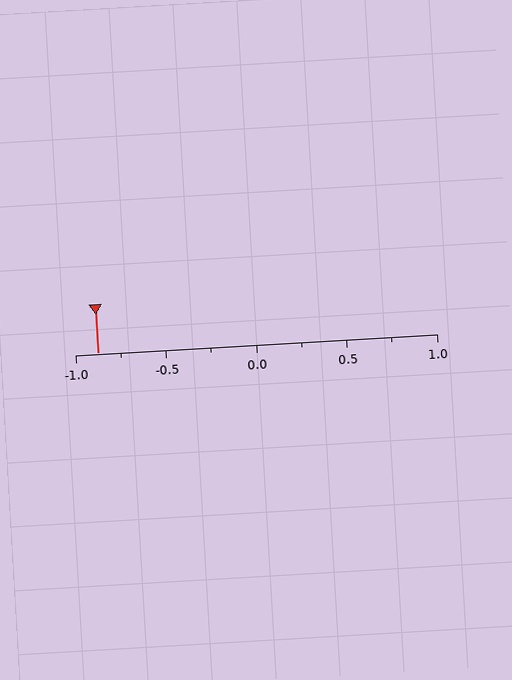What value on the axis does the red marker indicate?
The marker indicates approximately -0.88.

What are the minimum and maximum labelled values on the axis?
The axis runs from -1.0 to 1.0.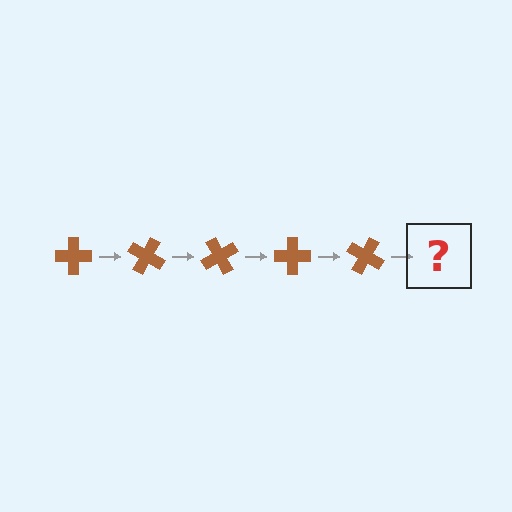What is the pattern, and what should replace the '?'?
The pattern is that the cross rotates 30 degrees each step. The '?' should be a brown cross rotated 150 degrees.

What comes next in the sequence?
The next element should be a brown cross rotated 150 degrees.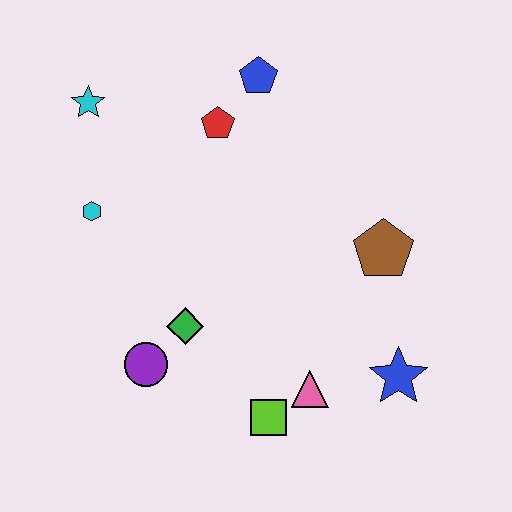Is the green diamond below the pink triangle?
No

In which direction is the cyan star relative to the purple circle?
The cyan star is above the purple circle.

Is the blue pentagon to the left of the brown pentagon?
Yes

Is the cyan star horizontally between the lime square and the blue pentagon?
No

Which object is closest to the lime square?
The pink triangle is closest to the lime square.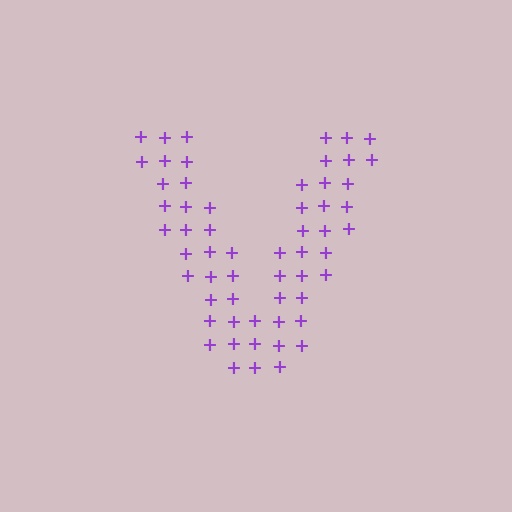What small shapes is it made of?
It is made of small plus signs.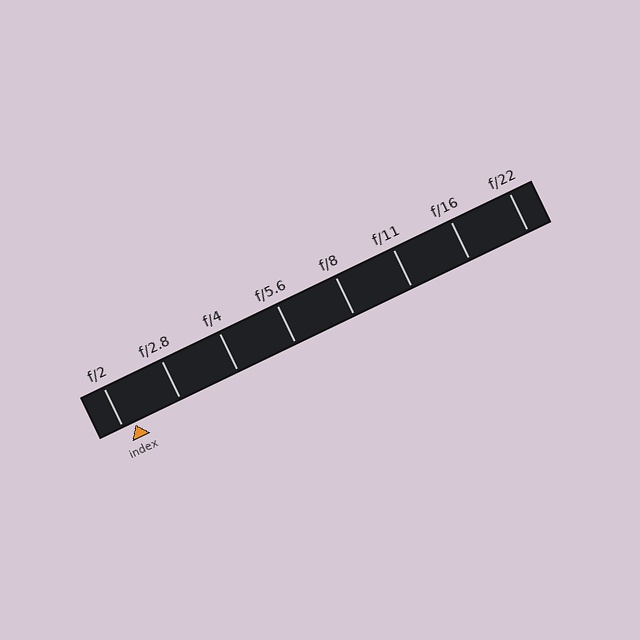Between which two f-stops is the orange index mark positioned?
The index mark is between f/2 and f/2.8.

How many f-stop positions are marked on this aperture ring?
There are 8 f-stop positions marked.